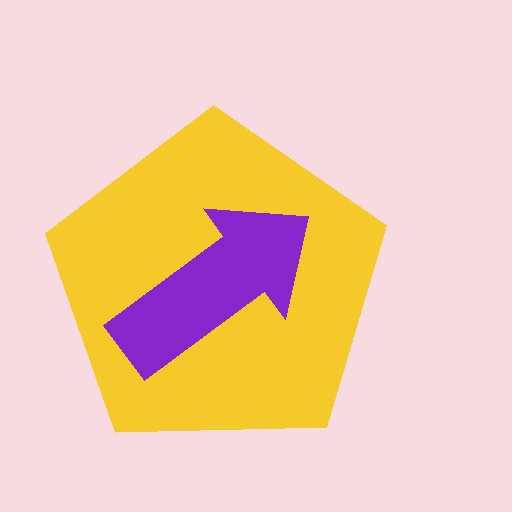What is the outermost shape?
The yellow pentagon.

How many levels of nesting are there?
2.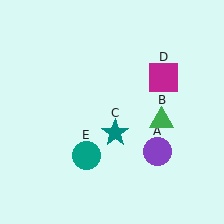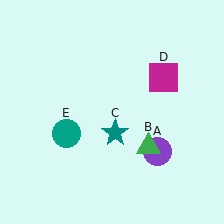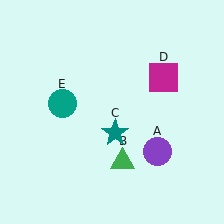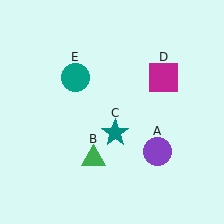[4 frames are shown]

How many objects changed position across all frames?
2 objects changed position: green triangle (object B), teal circle (object E).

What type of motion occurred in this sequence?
The green triangle (object B), teal circle (object E) rotated clockwise around the center of the scene.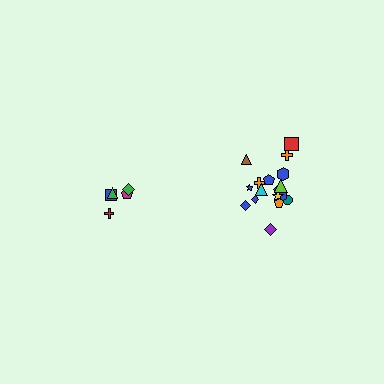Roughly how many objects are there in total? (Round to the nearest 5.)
Roughly 25 objects in total.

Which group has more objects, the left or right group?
The right group.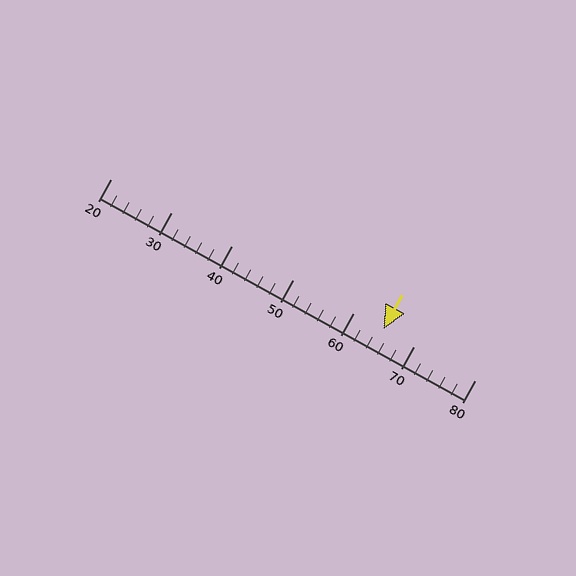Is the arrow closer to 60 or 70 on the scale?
The arrow is closer to 60.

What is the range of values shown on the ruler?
The ruler shows values from 20 to 80.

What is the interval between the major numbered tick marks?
The major tick marks are spaced 10 units apart.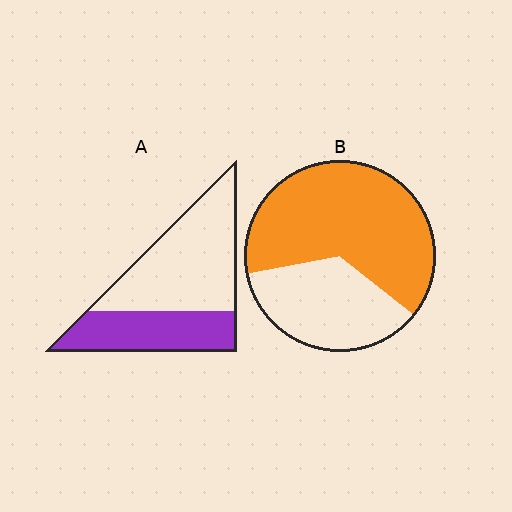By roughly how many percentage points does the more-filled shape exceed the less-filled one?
By roughly 25 percentage points (B over A).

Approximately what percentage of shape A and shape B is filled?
A is approximately 40% and B is approximately 65%.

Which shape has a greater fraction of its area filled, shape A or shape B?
Shape B.